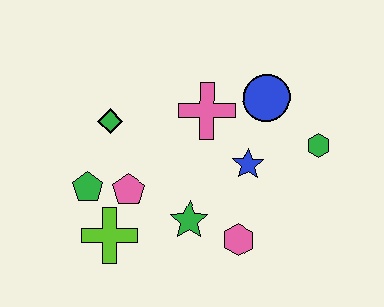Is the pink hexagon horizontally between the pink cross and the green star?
No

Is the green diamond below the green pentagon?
No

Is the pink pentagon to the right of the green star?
No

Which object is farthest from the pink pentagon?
The green hexagon is farthest from the pink pentagon.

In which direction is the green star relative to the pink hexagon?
The green star is to the left of the pink hexagon.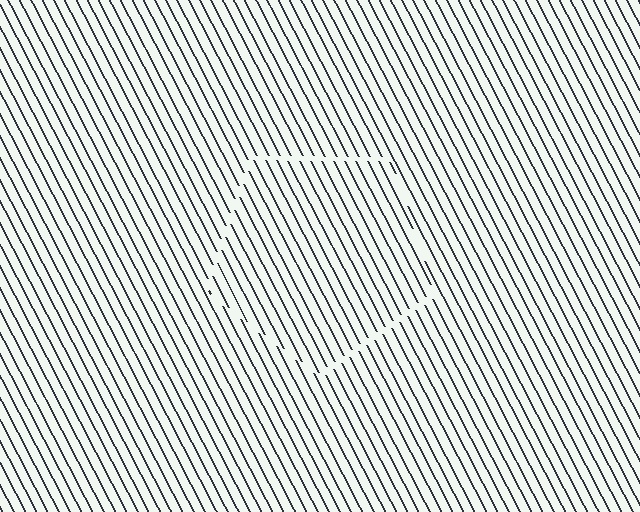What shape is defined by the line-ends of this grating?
An illusory pentagon. The interior of the shape contains the same grating, shifted by half a period — the contour is defined by the phase discontinuity where line-ends from the inner and outer gratings abut.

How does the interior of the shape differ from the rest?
The interior of the shape contains the same grating, shifted by half a period — the contour is defined by the phase discontinuity where line-ends from the inner and outer gratings abut.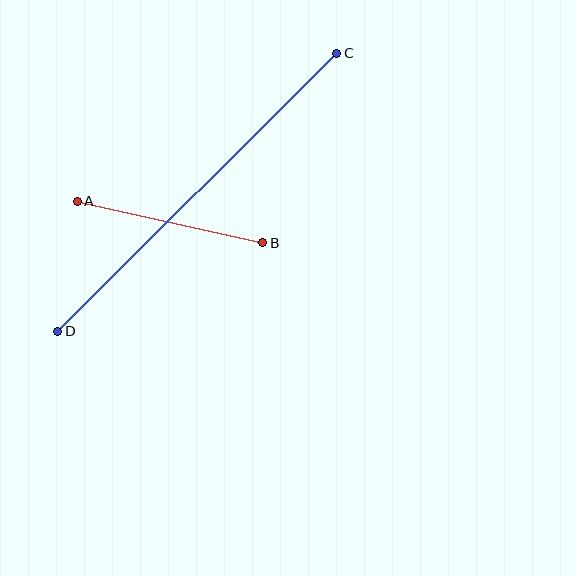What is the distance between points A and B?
The distance is approximately 190 pixels.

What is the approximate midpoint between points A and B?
The midpoint is at approximately (170, 222) pixels.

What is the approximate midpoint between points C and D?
The midpoint is at approximately (197, 192) pixels.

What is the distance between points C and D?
The distance is approximately 394 pixels.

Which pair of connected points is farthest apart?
Points C and D are farthest apart.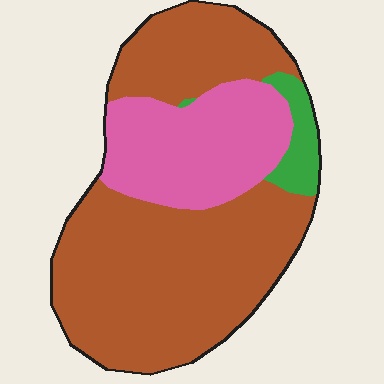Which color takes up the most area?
Brown, at roughly 70%.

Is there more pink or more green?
Pink.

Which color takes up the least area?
Green, at roughly 5%.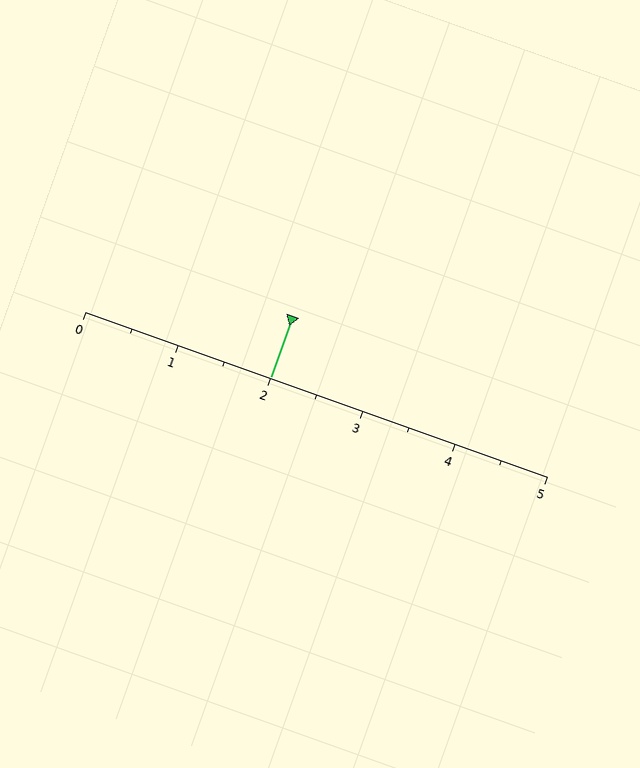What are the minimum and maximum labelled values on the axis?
The axis runs from 0 to 5.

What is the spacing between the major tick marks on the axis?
The major ticks are spaced 1 apart.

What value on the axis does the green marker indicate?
The marker indicates approximately 2.